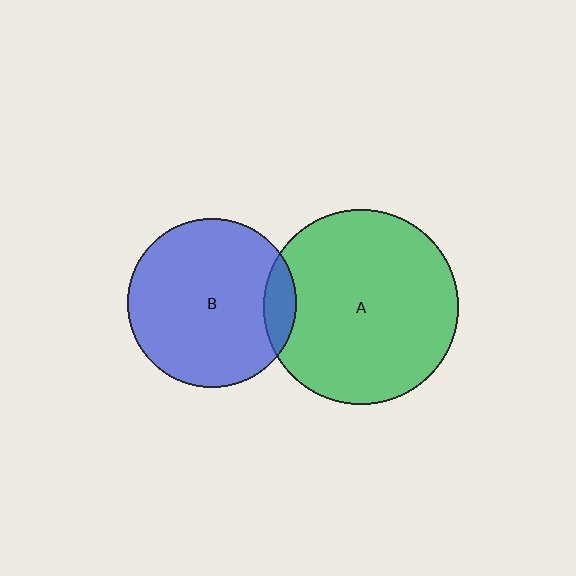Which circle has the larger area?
Circle A (green).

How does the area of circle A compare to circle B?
Approximately 1.3 times.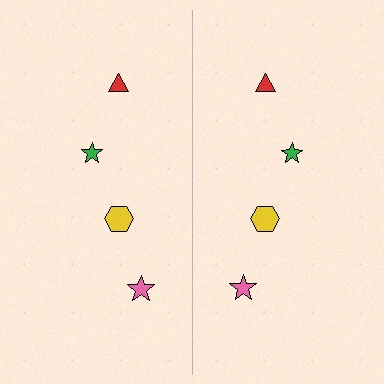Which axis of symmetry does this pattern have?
The pattern has a vertical axis of symmetry running through the center of the image.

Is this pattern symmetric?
Yes, this pattern has bilateral (reflection) symmetry.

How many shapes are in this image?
There are 8 shapes in this image.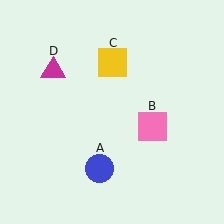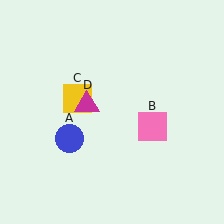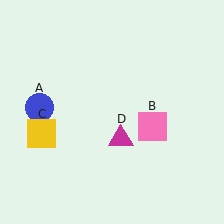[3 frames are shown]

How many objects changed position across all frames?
3 objects changed position: blue circle (object A), yellow square (object C), magenta triangle (object D).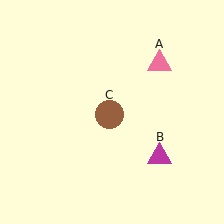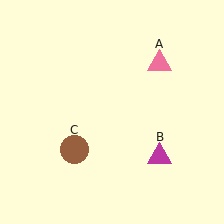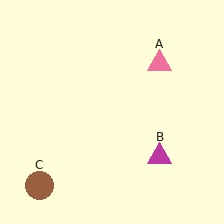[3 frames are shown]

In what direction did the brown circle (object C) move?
The brown circle (object C) moved down and to the left.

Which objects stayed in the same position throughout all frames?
Pink triangle (object A) and magenta triangle (object B) remained stationary.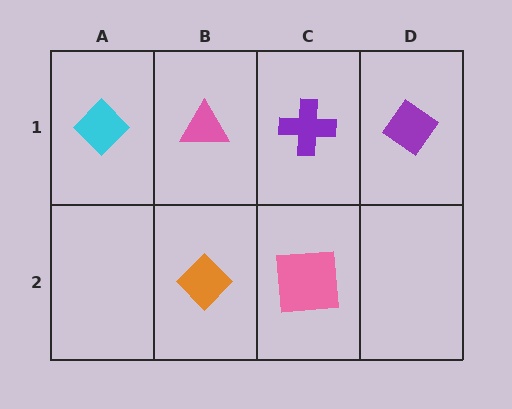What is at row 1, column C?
A purple cross.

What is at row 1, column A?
A cyan diamond.